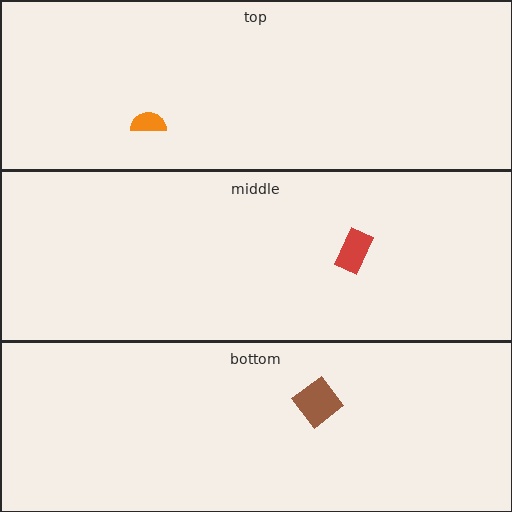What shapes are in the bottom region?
The brown diamond.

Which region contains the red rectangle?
The middle region.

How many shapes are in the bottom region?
1.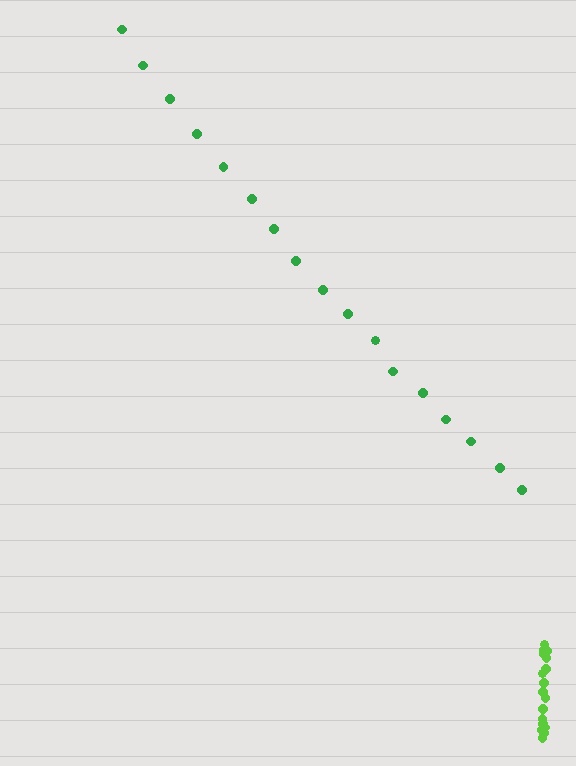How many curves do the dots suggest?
There are 2 distinct paths.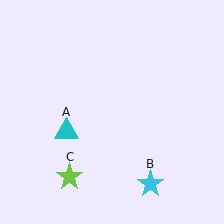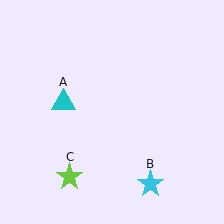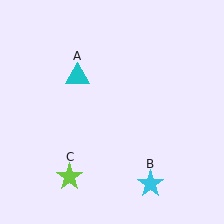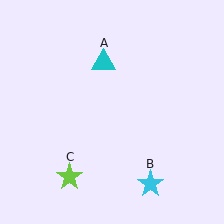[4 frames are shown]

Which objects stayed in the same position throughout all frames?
Cyan star (object B) and lime star (object C) remained stationary.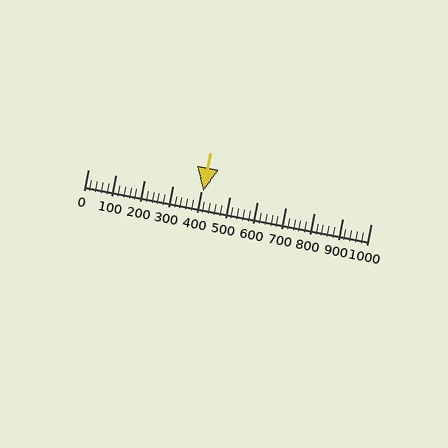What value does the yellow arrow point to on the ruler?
The yellow arrow points to approximately 408.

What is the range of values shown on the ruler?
The ruler shows values from 0 to 1000.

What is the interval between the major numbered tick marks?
The major tick marks are spaced 100 units apart.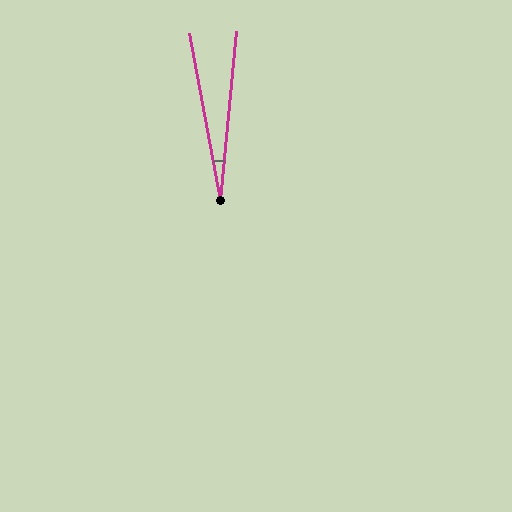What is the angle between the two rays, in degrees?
Approximately 16 degrees.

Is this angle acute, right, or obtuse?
It is acute.